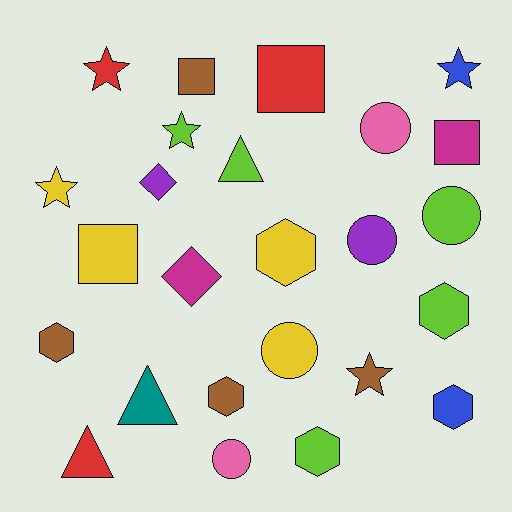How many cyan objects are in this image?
There are no cyan objects.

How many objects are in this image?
There are 25 objects.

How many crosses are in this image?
There are no crosses.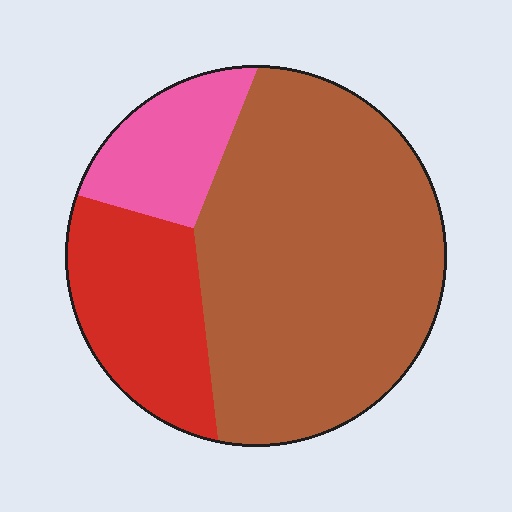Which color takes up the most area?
Brown, at roughly 65%.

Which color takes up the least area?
Pink, at roughly 15%.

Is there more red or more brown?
Brown.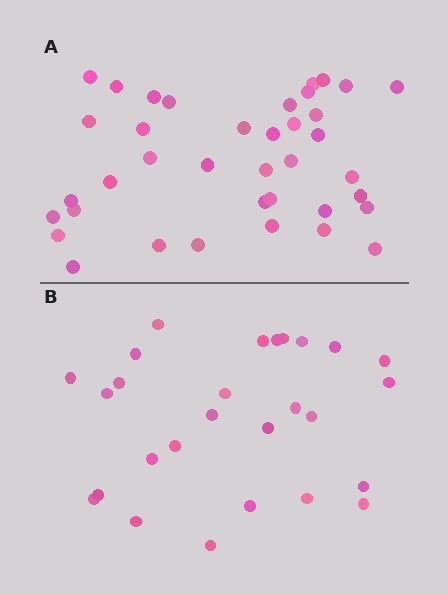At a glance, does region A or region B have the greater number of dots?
Region A (the top region) has more dots.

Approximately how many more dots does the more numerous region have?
Region A has roughly 12 or so more dots than region B.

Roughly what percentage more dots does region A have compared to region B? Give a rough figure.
About 40% more.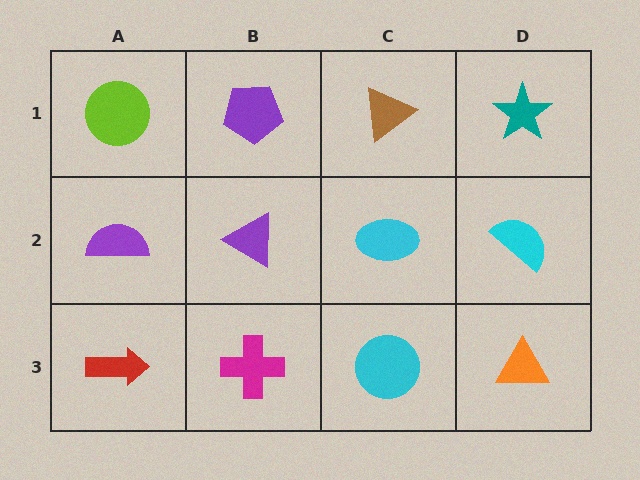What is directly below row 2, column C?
A cyan circle.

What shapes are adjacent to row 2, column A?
A lime circle (row 1, column A), a red arrow (row 3, column A), a purple triangle (row 2, column B).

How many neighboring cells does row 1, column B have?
3.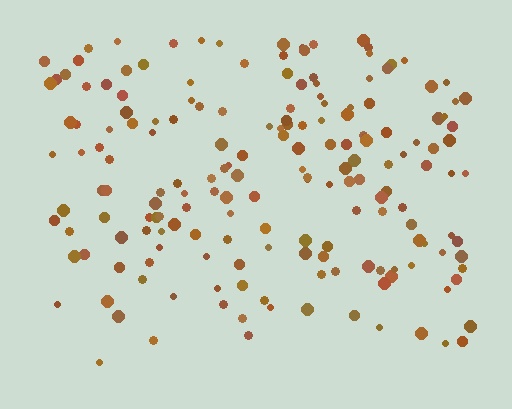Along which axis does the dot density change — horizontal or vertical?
Vertical.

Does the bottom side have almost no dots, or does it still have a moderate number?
Still a moderate number, just noticeably fewer than the top.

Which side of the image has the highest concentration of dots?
The top.